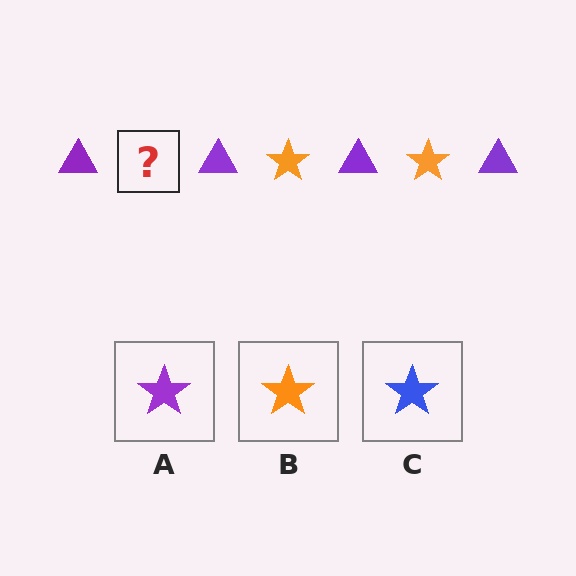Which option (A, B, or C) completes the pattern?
B.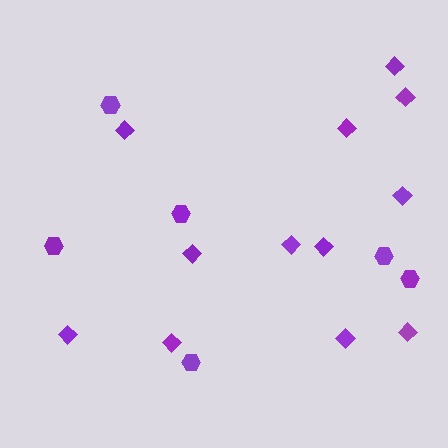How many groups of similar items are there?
There are 2 groups: one group of diamonds (12) and one group of hexagons (6).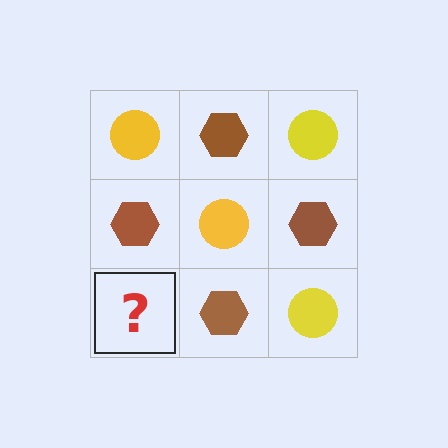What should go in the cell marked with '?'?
The missing cell should contain a yellow circle.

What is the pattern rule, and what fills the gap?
The rule is that it alternates yellow circle and brown hexagon in a checkerboard pattern. The gap should be filled with a yellow circle.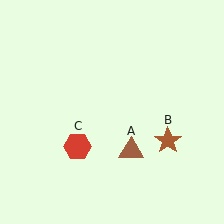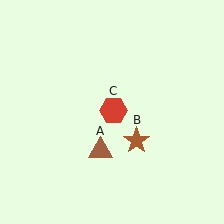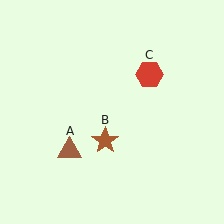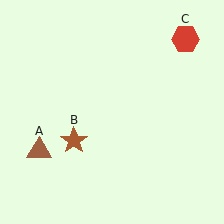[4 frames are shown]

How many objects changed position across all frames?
3 objects changed position: brown triangle (object A), brown star (object B), red hexagon (object C).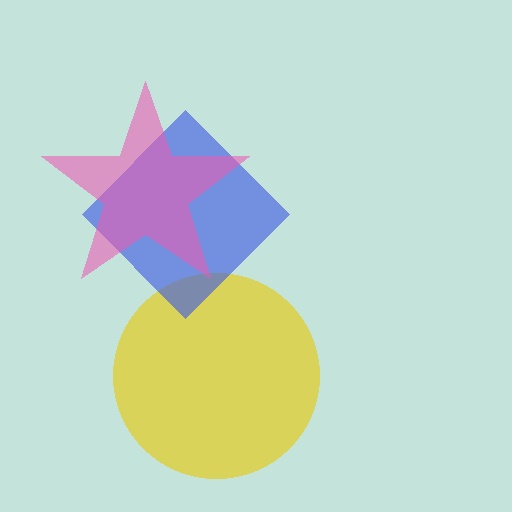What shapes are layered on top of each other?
The layered shapes are: a yellow circle, a blue diamond, a pink star.